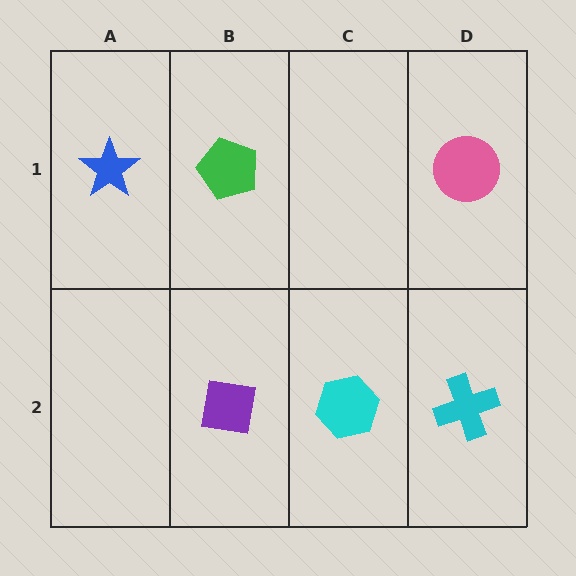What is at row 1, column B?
A green pentagon.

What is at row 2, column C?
A cyan hexagon.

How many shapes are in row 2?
3 shapes.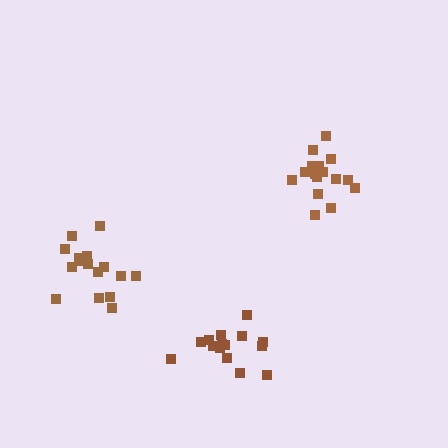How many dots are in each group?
Group 1: 15 dots, Group 2: 16 dots, Group 3: 16 dots (47 total).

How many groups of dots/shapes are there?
There are 3 groups.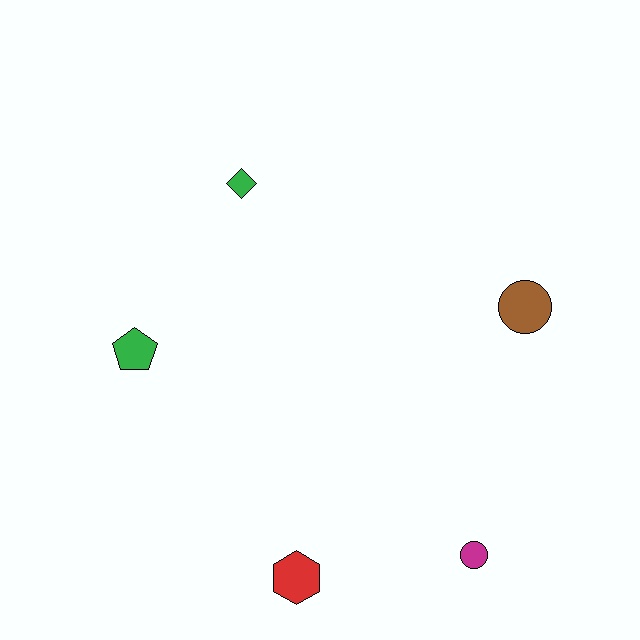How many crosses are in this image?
There are no crosses.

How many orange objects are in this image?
There are no orange objects.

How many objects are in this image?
There are 5 objects.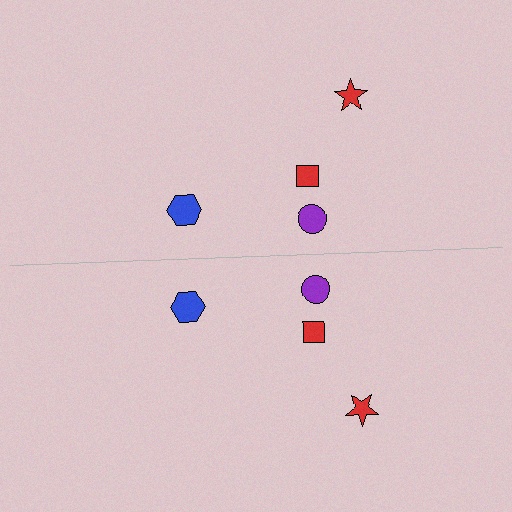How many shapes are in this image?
There are 8 shapes in this image.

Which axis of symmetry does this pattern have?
The pattern has a horizontal axis of symmetry running through the center of the image.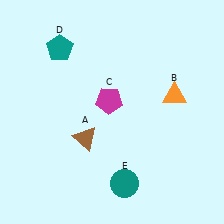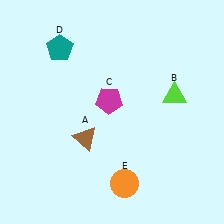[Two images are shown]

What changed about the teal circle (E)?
In Image 1, E is teal. In Image 2, it changed to orange.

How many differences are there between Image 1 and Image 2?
There are 2 differences between the two images.